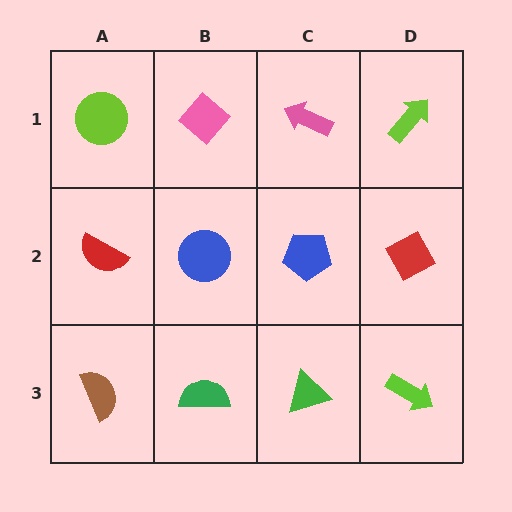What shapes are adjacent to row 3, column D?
A red diamond (row 2, column D), a green triangle (row 3, column C).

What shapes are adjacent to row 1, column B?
A blue circle (row 2, column B), a lime circle (row 1, column A), a pink arrow (row 1, column C).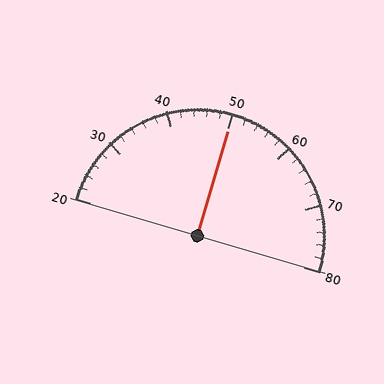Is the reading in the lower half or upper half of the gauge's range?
The reading is in the upper half of the range (20 to 80).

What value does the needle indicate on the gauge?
The needle indicates approximately 50.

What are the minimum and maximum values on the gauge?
The gauge ranges from 20 to 80.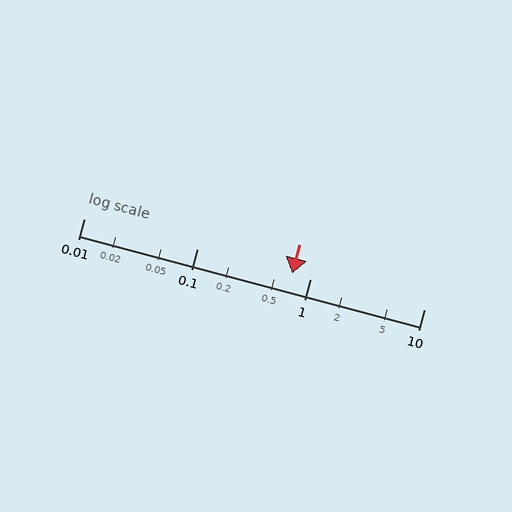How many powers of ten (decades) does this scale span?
The scale spans 3 decades, from 0.01 to 10.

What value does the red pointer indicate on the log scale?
The pointer indicates approximately 0.69.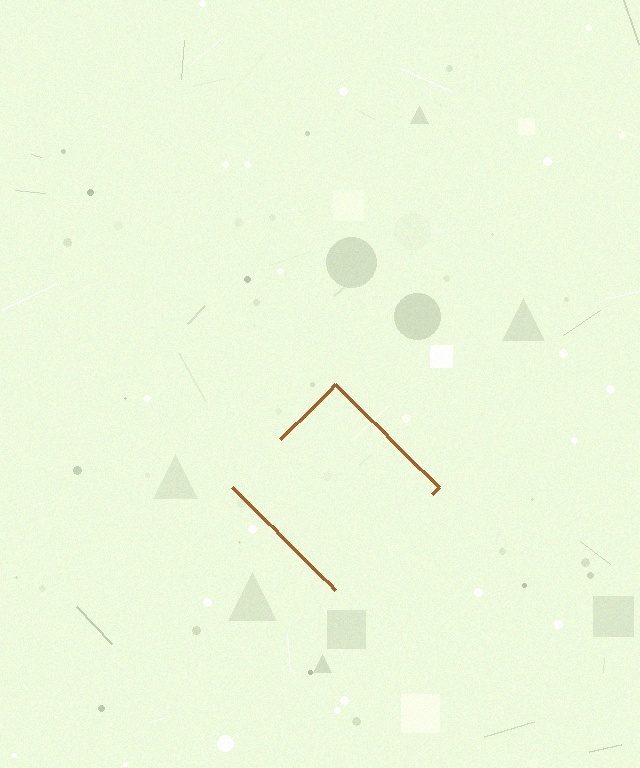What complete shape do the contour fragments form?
The contour fragments form a diamond.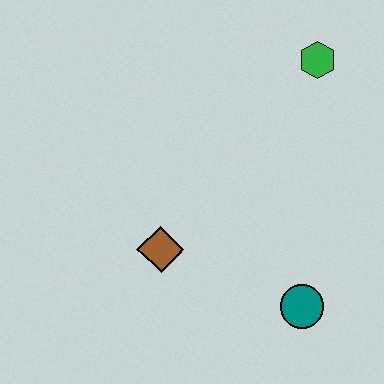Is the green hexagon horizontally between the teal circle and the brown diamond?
No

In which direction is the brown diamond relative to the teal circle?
The brown diamond is to the left of the teal circle.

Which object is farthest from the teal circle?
The green hexagon is farthest from the teal circle.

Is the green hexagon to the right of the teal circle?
Yes